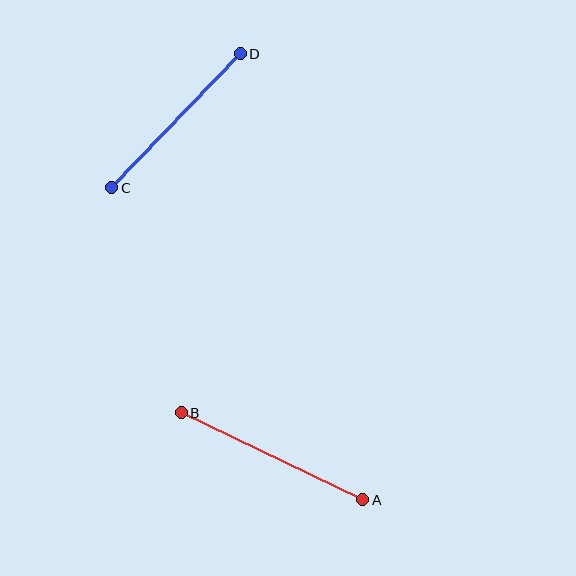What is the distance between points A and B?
The distance is approximately 201 pixels.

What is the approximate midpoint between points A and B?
The midpoint is at approximately (272, 456) pixels.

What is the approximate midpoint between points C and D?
The midpoint is at approximately (176, 121) pixels.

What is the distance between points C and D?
The distance is approximately 186 pixels.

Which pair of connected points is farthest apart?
Points A and B are farthest apart.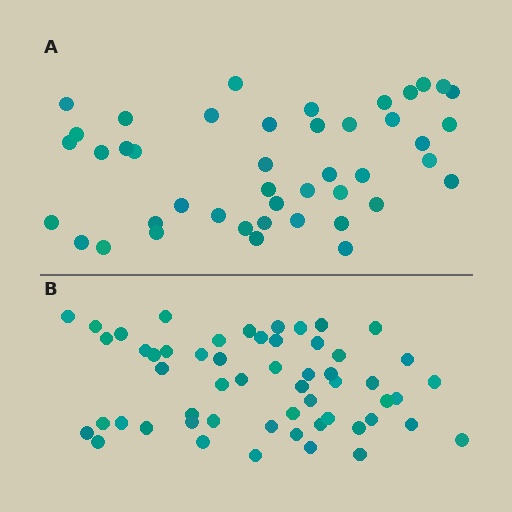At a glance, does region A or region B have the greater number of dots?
Region B (the bottom region) has more dots.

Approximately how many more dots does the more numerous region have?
Region B has roughly 12 or so more dots than region A.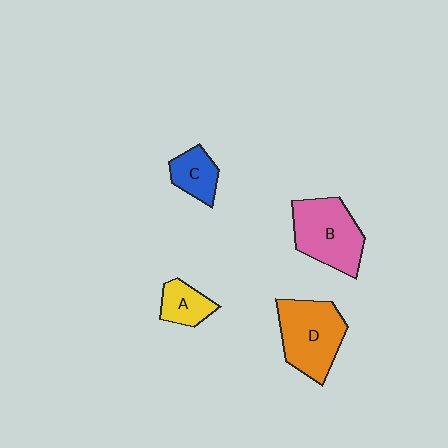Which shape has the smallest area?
Shape A (yellow).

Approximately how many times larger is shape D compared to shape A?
Approximately 2.3 times.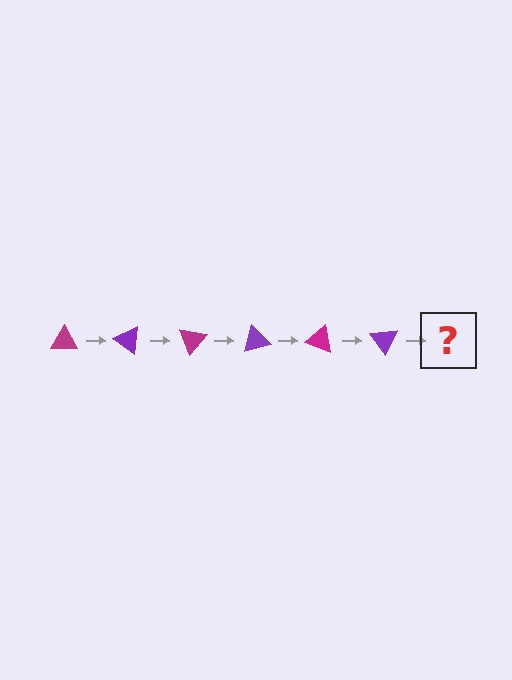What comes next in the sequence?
The next element should be a magenta triangle, rotated 210 degrees from the start.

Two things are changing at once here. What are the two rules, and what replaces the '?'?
The two rules are that it rotates 35 degrees each step and the color cycles through magenta and purple. The '?' should be a magenta triangle, rotated 210 degrees from the start.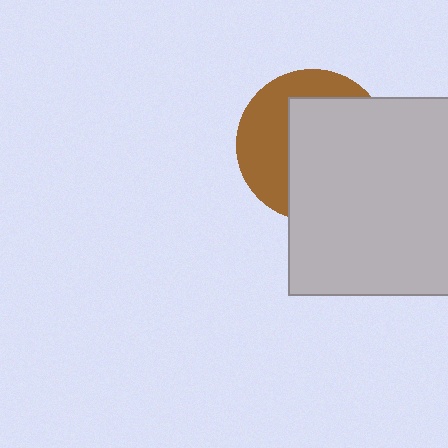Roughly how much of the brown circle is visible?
A small part of it is visible (roughly 40%).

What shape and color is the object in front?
The object in front is a light gray square.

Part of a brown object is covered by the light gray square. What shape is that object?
It is a circle.